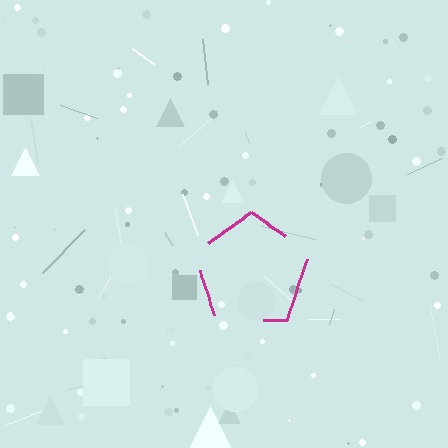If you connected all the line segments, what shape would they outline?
They would outline a pentagon.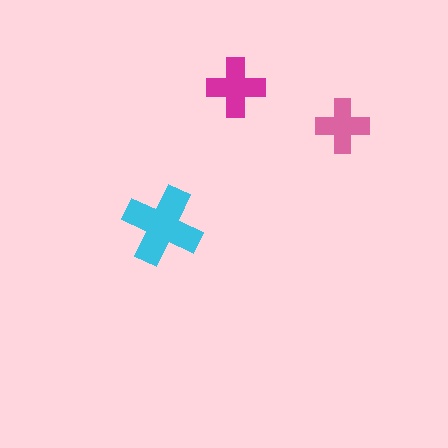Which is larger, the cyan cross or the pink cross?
The cyan one.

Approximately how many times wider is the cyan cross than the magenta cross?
About 1.5 times wider.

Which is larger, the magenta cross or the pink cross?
The magenta one.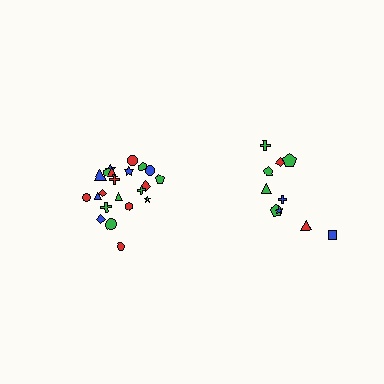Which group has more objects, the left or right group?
The left group.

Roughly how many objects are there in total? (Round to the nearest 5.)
Roughly 30 objects in total.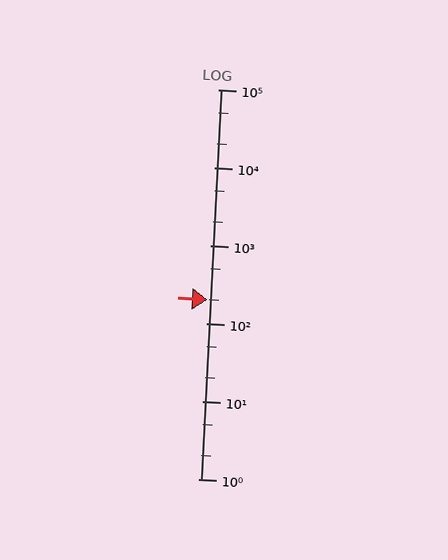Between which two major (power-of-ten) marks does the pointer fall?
The pointer is between 100 and 1000.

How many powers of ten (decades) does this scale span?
The scale spans 5 decades, from 1 to 100000.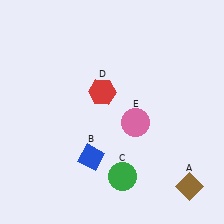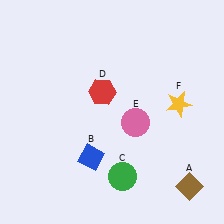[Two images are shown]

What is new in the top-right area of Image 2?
A yellow star (F) was added in the top-right area of Image 2.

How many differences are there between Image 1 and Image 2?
There is 1 difference between the two images.